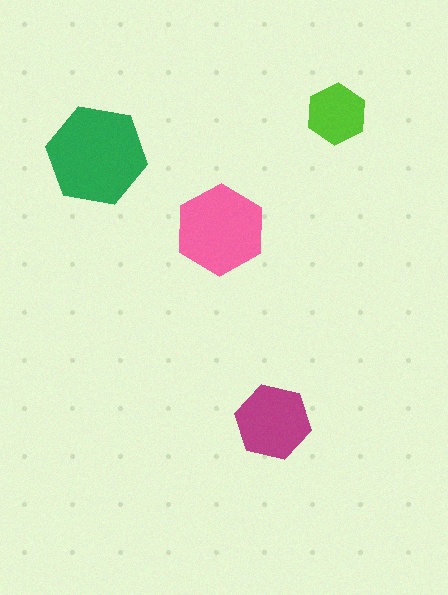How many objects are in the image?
There are 4 objects in the image.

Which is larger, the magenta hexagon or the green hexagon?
The green one.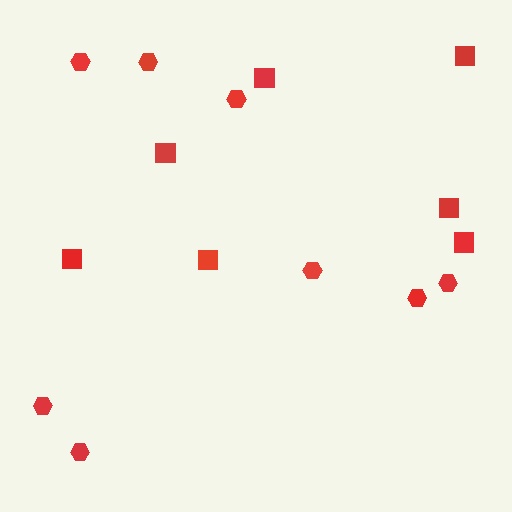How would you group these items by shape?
There are 2 groups: one group of hexagons (8) and one group of squares (7).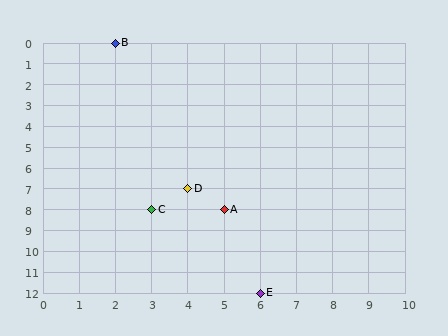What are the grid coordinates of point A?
Point A is at grid coordinates (5, 8).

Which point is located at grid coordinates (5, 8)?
Point A is at (5, 8).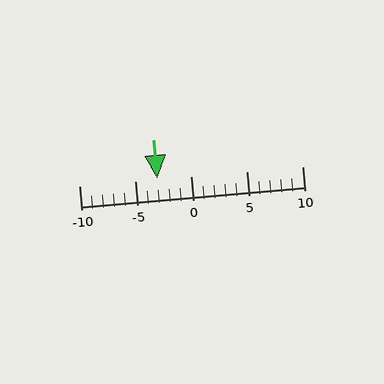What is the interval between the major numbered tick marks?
The major tick marks are spaced 5 units apart.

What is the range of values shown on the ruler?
The ruler shows values from -10 to 10.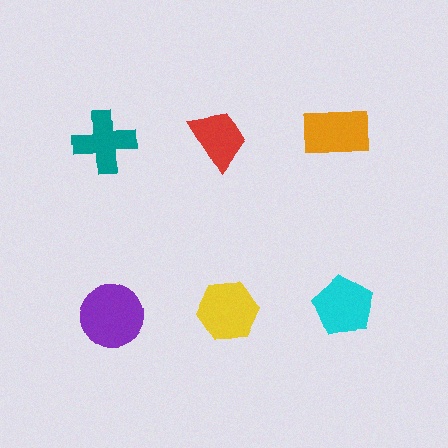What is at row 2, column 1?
A purple circle.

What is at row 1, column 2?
A red trapezoid.